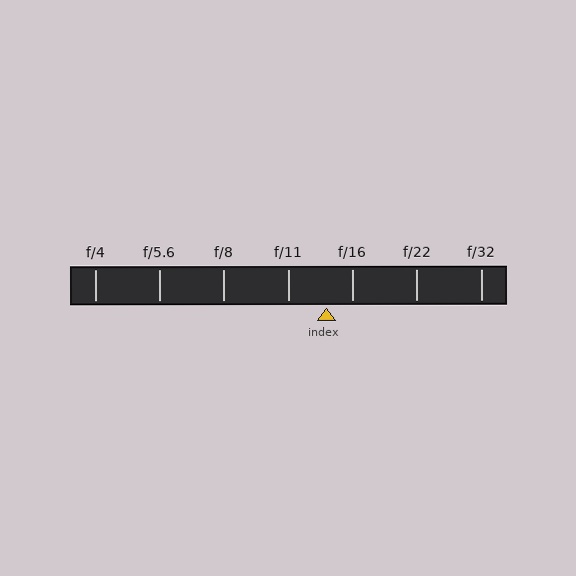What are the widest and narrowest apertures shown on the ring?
The widest aperture shown is f/4 and the narrowest is f/32.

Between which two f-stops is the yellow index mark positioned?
The index mark is between f/11 and f/16.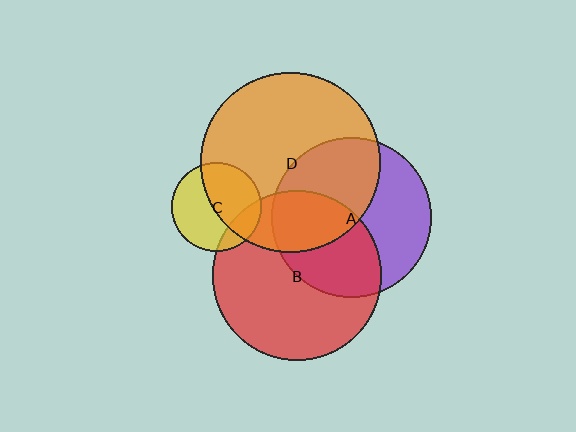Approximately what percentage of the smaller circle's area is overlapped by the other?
Approximately 45%.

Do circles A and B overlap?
Yes.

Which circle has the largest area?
Circle D (orange).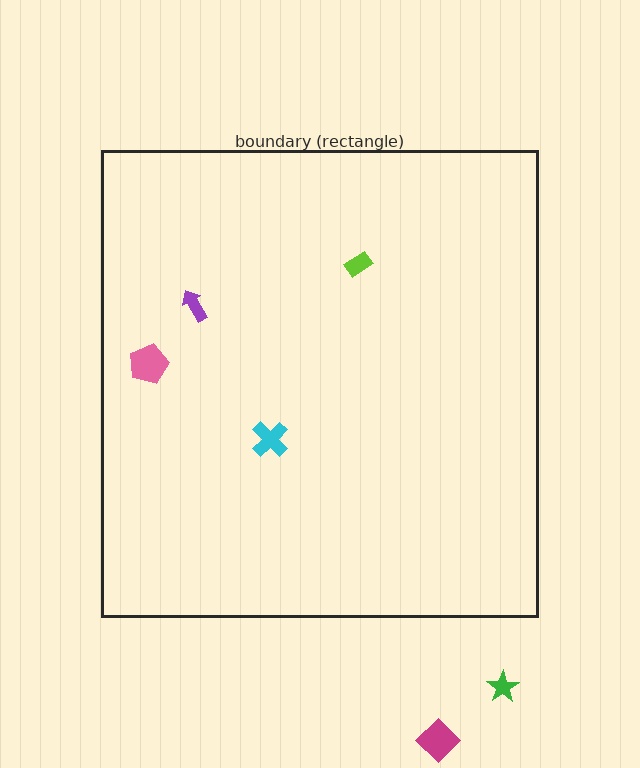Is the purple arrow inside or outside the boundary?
Inside.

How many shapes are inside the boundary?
4 inside, 2 outside.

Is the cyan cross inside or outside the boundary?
Inside.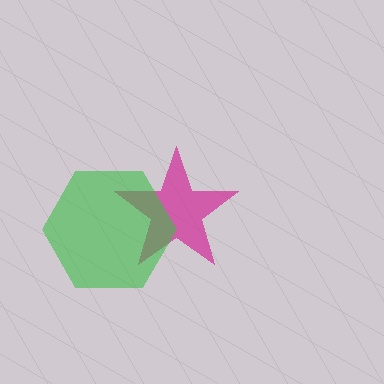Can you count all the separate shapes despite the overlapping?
Yes, there are 2 separate shapes.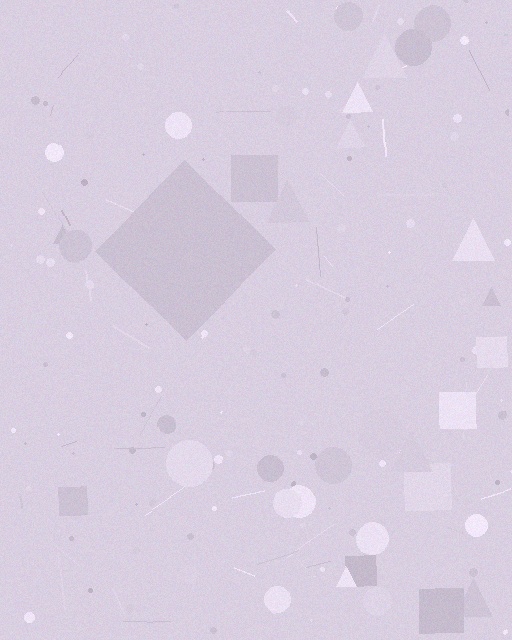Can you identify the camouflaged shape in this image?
The camouflaged shape is a diamond.